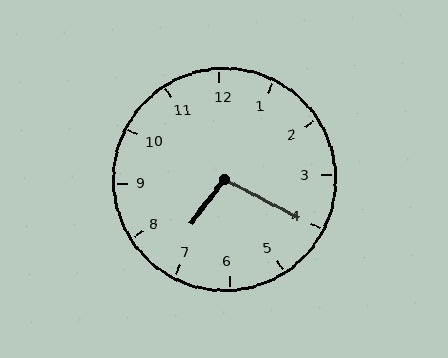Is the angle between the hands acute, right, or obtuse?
It is obtuse.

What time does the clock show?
7:20.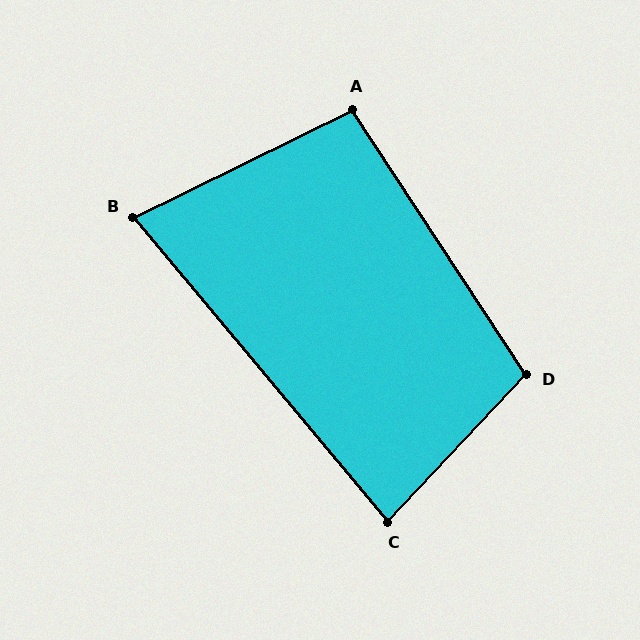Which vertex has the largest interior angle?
D, at approximately 104 degrees.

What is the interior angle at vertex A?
Approximately 97 degrees (obtuse).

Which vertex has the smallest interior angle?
B, at approximately 76 degrees.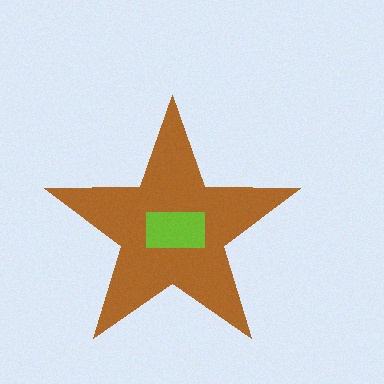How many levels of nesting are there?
2.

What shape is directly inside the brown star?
The lime rectangle.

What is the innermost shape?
The lime rectangle.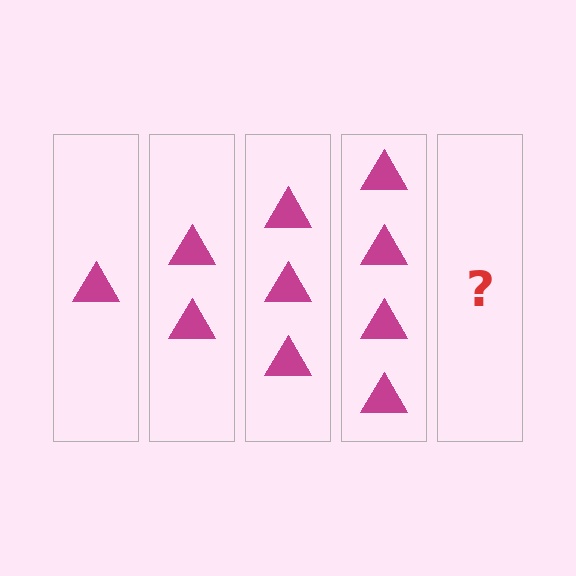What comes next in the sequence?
The next element should be 5 triangles.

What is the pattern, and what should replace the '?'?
The pattern is that each step adds one more triangle. The '?' should be 5 triangles.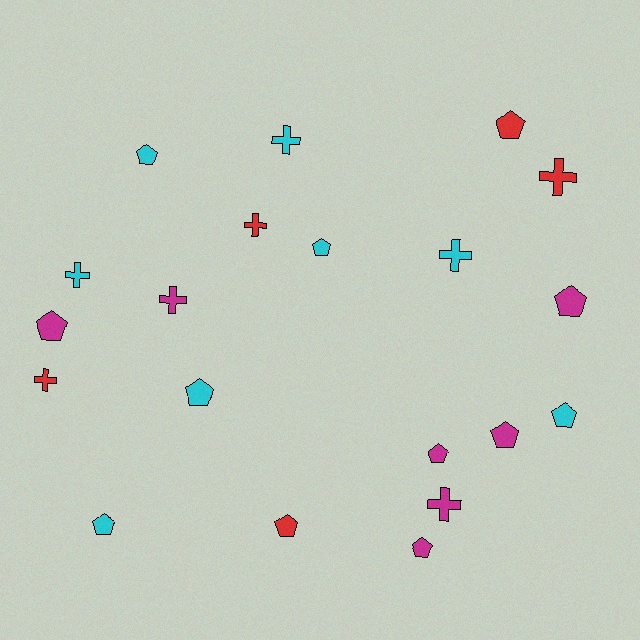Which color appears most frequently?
Cyan, with 8 objects.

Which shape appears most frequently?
Pentagon, with 12 objects.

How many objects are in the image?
There are 20 objects.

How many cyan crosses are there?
There are 3 cyan crosses.